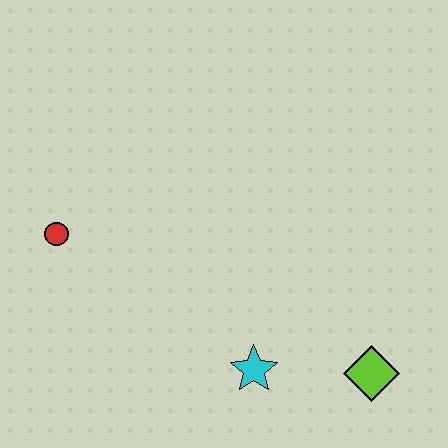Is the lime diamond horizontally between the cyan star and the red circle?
No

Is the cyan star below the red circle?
Yes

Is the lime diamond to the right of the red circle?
Yes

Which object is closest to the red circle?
The cyan star is closest to the red circle.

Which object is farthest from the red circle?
The lime diamond is farthest from the red circle.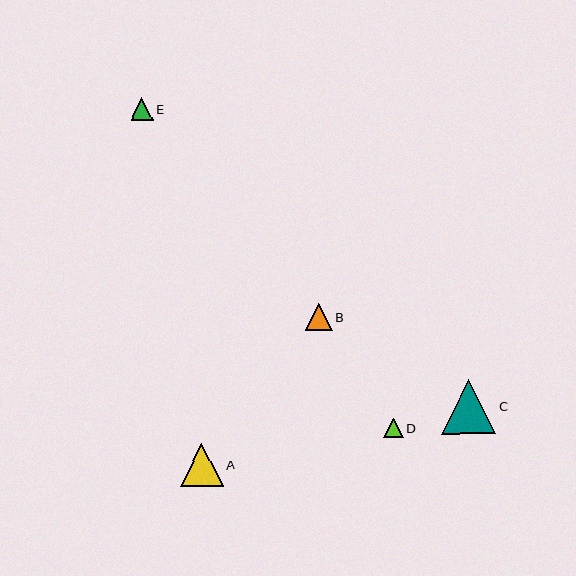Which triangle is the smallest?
Triangle D is the smallest with a size of approximately 19 pixels.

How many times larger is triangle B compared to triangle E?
Triangle B is approximately 1.2 times the size of triangle E.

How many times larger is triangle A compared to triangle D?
Triangle A is approximately 2.2 times the size of triangle D.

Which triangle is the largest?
Triangle C is the largest with a size of approximately 54 pixels.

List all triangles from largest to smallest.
From largest to smallest: C, A, B, E, D.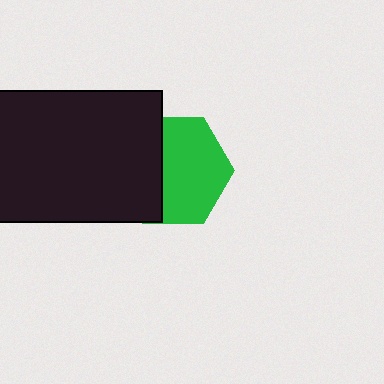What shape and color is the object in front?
The object in front is a black rectangle.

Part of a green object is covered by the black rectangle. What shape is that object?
It is a hexagon.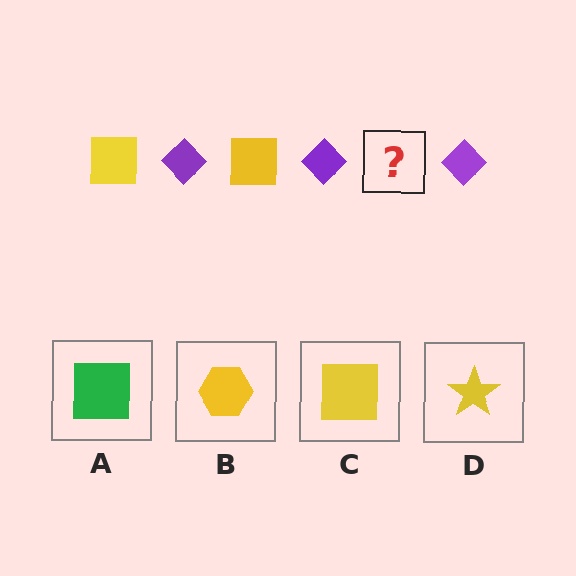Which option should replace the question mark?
Option C.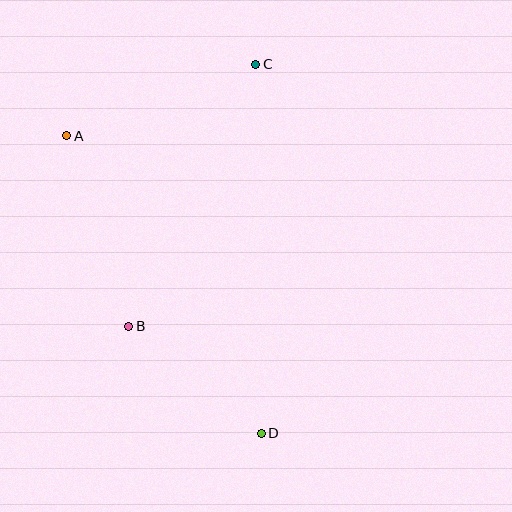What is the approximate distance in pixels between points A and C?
The distance between A and C is approximately 202 pixels.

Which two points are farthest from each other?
Points C and D are farthest from each other.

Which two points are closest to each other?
Points B and D are closest to each other.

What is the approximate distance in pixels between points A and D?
The distance between A and D is approximately 355 pixels.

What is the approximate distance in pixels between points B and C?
The distance between B and C is approximately 291 pixels.